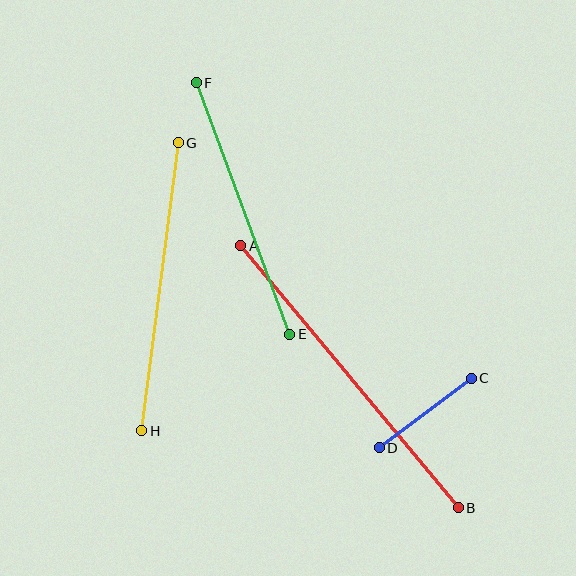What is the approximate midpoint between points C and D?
The midpoint is at approximately (425, 413) pixels.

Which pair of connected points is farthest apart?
Points A and B are farthest apart.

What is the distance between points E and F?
The distance is approximately 268 pixels.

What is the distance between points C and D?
The distance is approximately 115 pixels.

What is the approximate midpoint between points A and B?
The midpoint is at approximately (350, 377) pixels.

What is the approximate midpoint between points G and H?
The midpoint is at approximately (160, 287) pixels.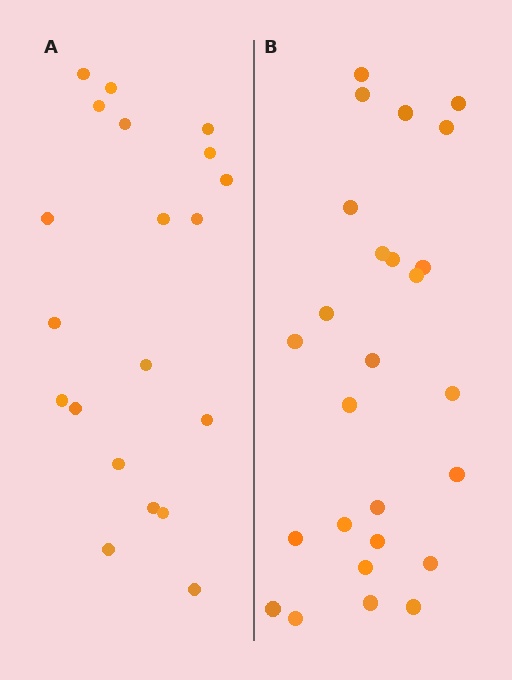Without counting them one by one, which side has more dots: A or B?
Region B (the right region) has more dots.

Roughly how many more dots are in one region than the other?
Region B has about 6 more dots than region A.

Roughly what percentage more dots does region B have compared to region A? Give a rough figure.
About 30% more.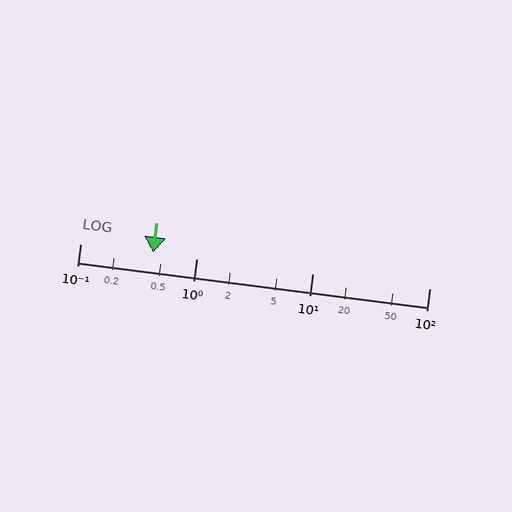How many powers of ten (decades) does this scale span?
The scale spans 3 decades, from 0.1 to 100.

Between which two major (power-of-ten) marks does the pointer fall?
The pointer is between 0.1 and 1.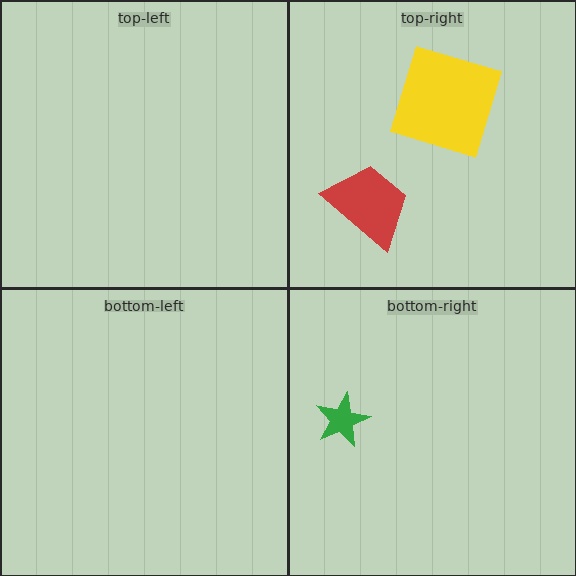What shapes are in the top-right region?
The red trapezoid, the yellow square.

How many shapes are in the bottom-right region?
1.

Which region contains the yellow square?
The top-right region.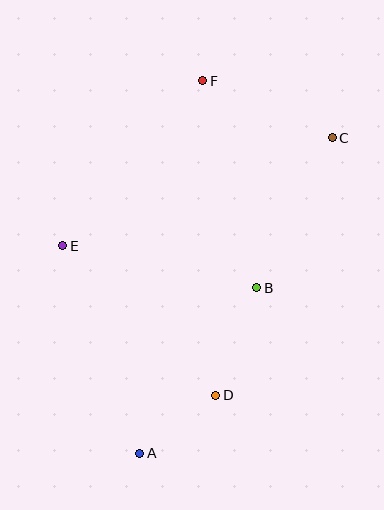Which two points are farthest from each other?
Points A and F are farthest from each other.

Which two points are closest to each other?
Points A and D are closest to each other.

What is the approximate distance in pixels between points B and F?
The distance between B and F is approximately 214 pixels.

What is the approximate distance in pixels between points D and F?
The distance between D and F is approximately 315 pixels.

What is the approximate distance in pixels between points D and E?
The distance between D and E is approximately 214 pixels.